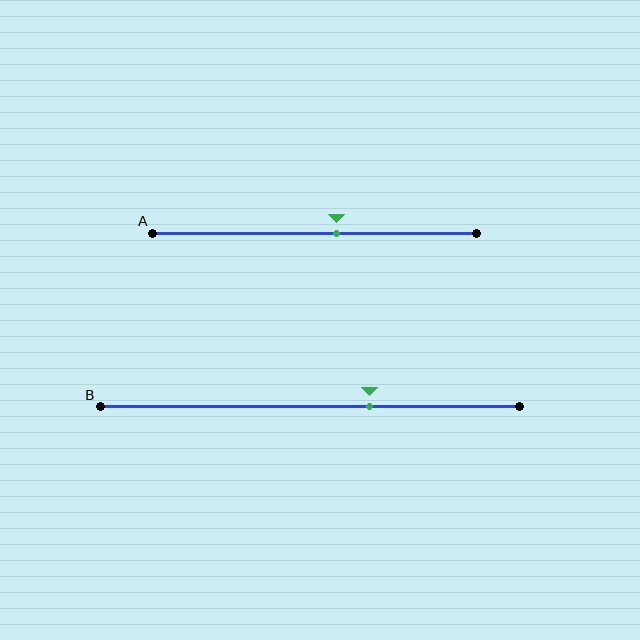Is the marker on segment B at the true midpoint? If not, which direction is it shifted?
No, the marker on segment B is shifted to the right by about 14% of the segment length.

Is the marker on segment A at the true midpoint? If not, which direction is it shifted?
No, the marker on segment A is shifted to the right by about 7% of the segment length.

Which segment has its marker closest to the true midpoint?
Segment A has its marker closest to the true midpoint.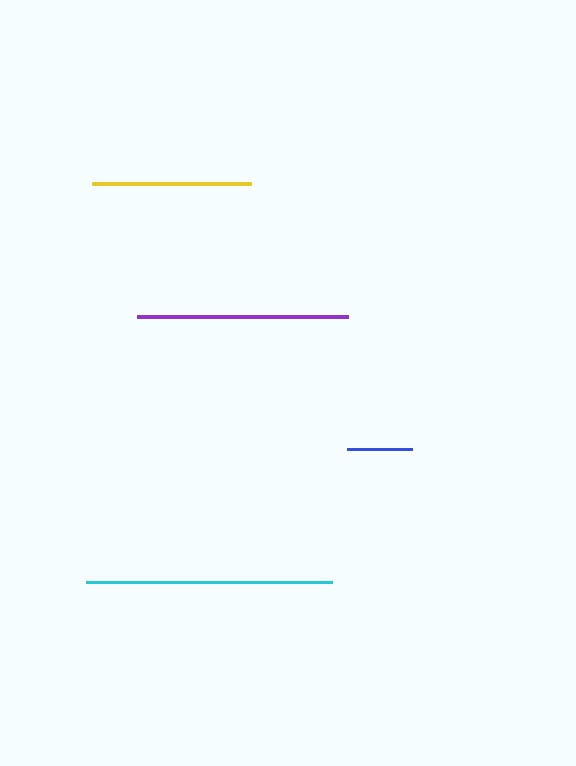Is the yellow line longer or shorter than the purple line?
The purple line is longer than the yellow line.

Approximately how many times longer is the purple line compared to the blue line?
The purple line is approximately 3.2 times the length of the blue line.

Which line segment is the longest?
The cyan line is the longest at approximately 246 pixels.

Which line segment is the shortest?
The blue line is the shortest at approximately 65 pixels.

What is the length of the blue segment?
The blue segment is approximately 65 pixels long.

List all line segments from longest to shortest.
From longest to shortest: cyan, purple, yellow, blue.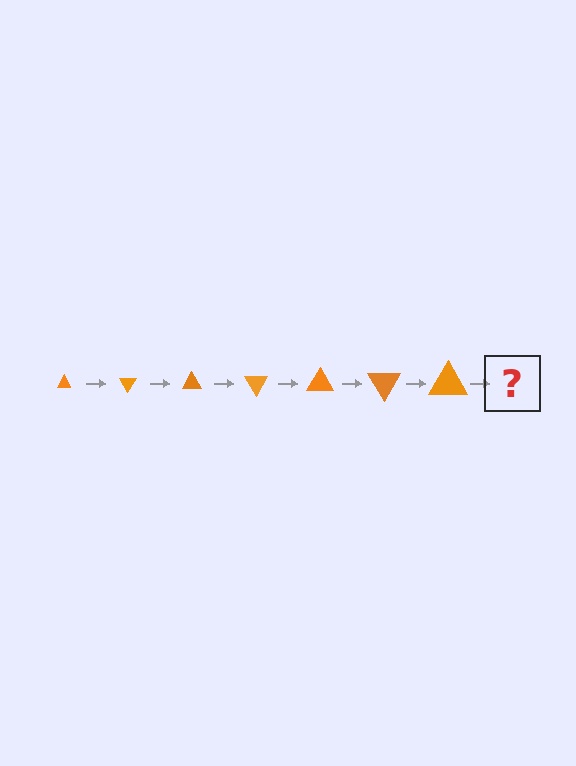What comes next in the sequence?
The next element should be a triangle, larger than the previous one and rotated 420 degrees from the start.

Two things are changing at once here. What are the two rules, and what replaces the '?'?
The two rules are that the triangle grows larger each step and it rotates 60 degrees each step. The '?' should be a triangle, larger than the previous one and rotated 420 degrees from the start.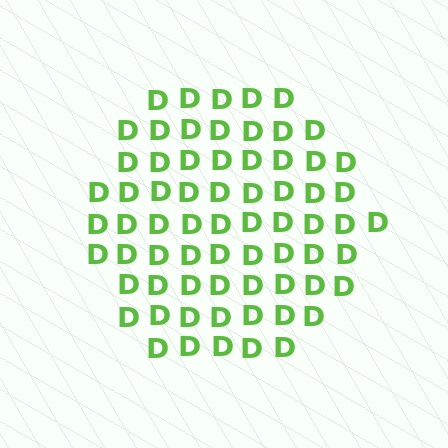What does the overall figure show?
The overall figure shows a hexagon.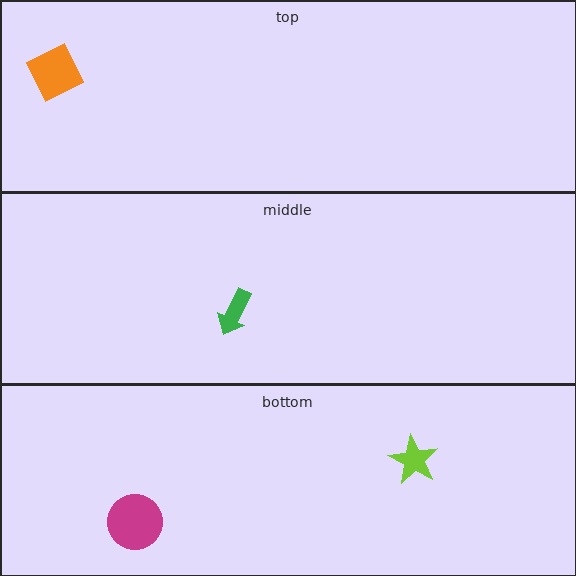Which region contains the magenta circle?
The bottom region.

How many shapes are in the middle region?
1.